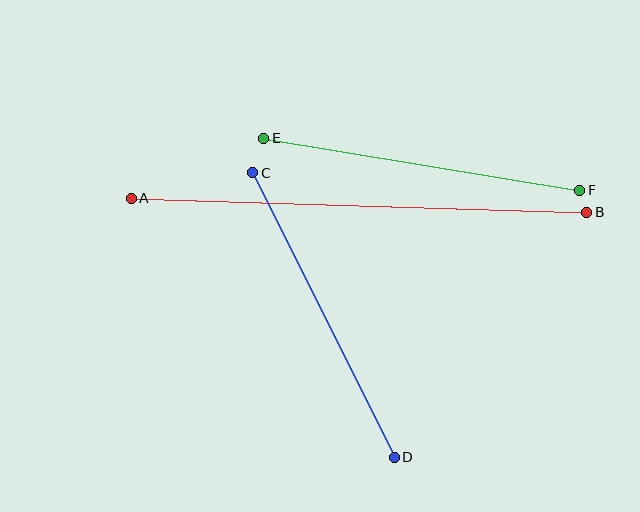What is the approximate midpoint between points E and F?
The midpoint is at approximately (422, 164) pixels.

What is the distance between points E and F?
The distance is approximately 320 pixels.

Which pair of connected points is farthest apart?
Points A and B are farthest apart.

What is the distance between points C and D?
The distance is approximately 318 pixels.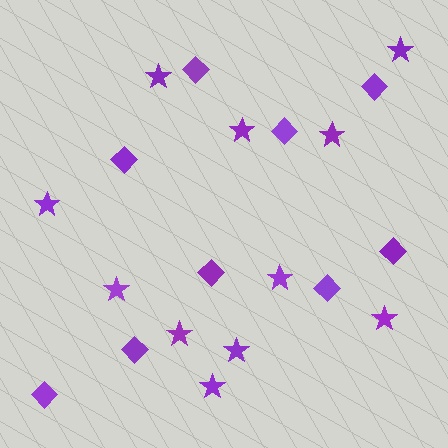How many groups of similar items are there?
There are 2 groups: one group of diamonds (9) and one group of stars (11).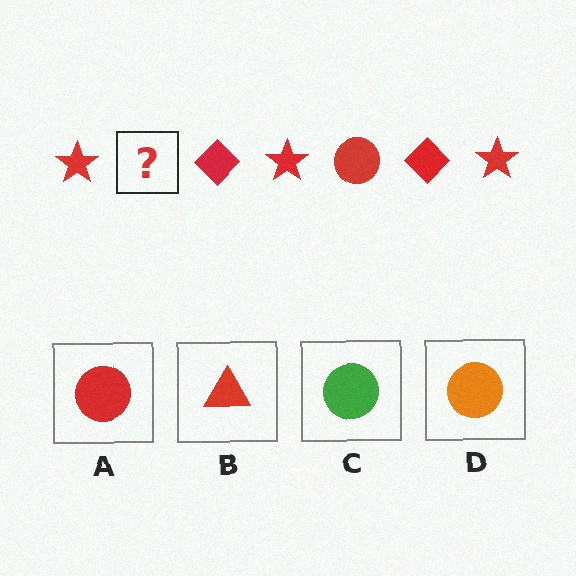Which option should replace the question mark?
Option A.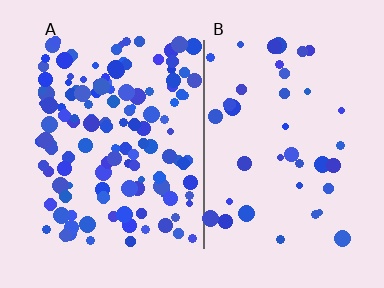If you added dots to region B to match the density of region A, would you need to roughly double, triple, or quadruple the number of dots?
Approximately triple.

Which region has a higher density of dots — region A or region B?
A (the left).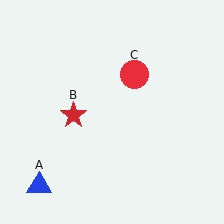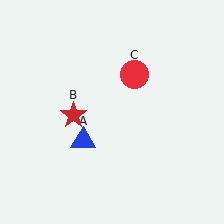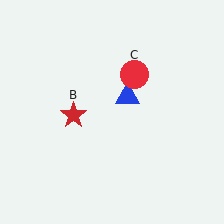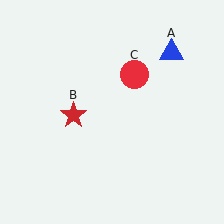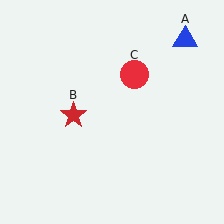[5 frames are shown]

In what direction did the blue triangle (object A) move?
The blue triangle (object A) moved up and to the right.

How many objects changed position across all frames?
1 object changed position: blue triangle (object A).